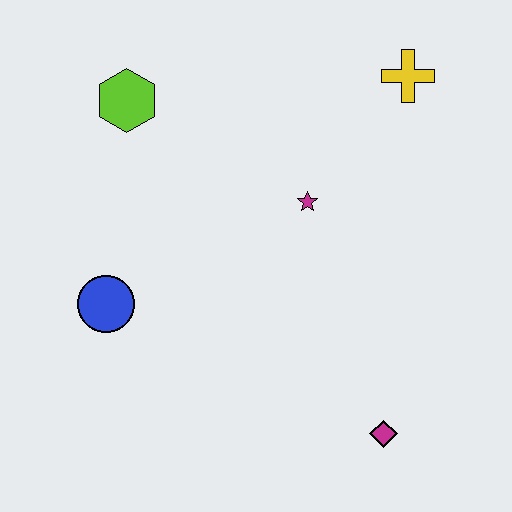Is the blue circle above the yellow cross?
No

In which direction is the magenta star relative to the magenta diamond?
The magenta star is above the magenta diamond.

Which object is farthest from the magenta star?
The magenta diamond is farthest from the magenta star.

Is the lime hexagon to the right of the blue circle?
Yes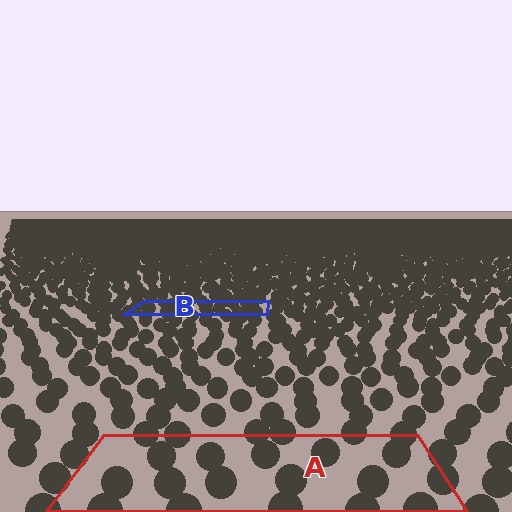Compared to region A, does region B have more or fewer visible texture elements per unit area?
Region B has more texture elements per unit area — they are packed more densely because it is farther away.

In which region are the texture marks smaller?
The texture marks are smaller in region B, because it is farther away.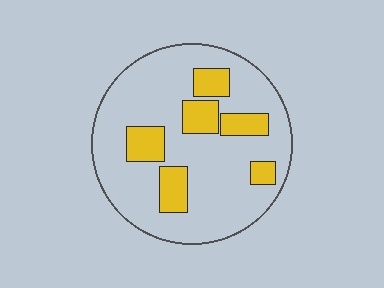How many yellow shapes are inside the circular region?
6.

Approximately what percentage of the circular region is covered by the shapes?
Approximately 20%.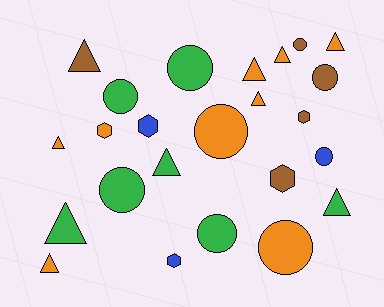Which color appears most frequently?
Orange, with 9 objects.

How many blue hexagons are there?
There are 2 blue hexagons.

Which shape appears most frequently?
Triangle, with 10 objects.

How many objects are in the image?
There are 24 objects.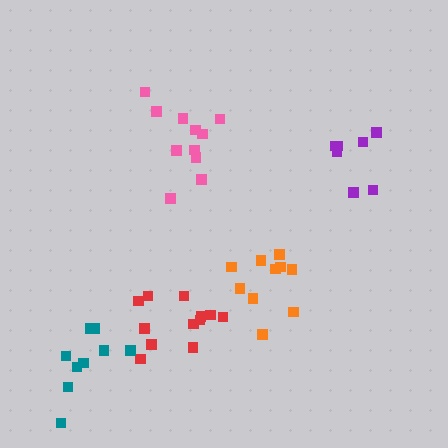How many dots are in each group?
Group 1: 12 dots, Group 2: 11 dots, Group 3: 10 dots, Group 4: 7 dots, Group 5: 9 dots (49 total).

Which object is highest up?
The pink cluster is topmost.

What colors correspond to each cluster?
The clusters are colored: red, pink, orange, purple, teal.